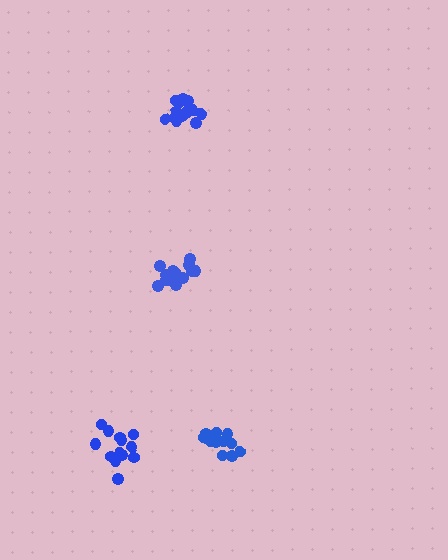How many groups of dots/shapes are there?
There are 4 groups.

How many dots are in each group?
Group 1: 13 dots, Group 2: 13 dots, Group 3: 13 dots, Group 4: 13 dots (52 total).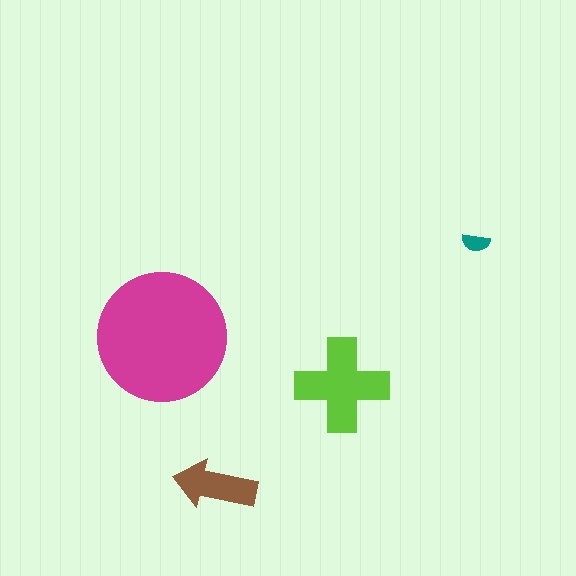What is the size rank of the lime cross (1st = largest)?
2nd.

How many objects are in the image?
There are 4 objects in the image.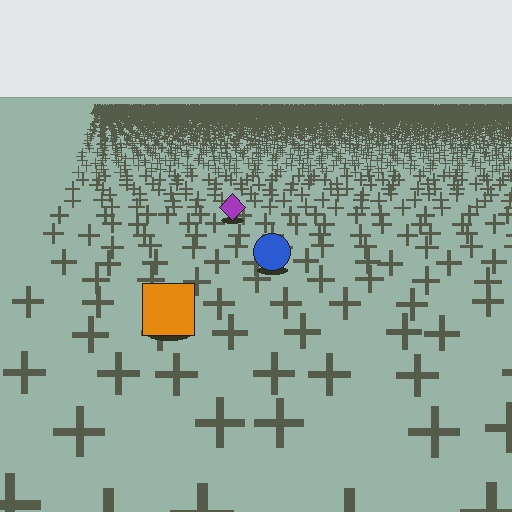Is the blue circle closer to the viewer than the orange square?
No. The orange square is closer — you can tell from the texture gradient: the ground texture is coarser near it.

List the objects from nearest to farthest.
From nearest to farthest: the orange square, the blue circle, the purple diamond.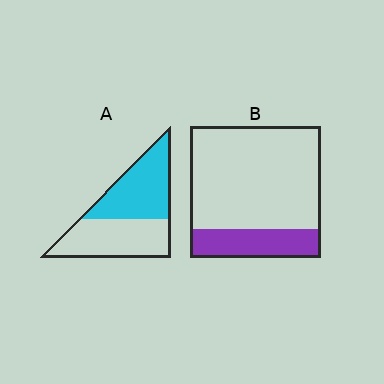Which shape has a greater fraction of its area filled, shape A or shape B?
Shape A.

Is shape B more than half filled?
No.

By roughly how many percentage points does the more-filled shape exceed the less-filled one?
By roughly 30 percentage points (A over B).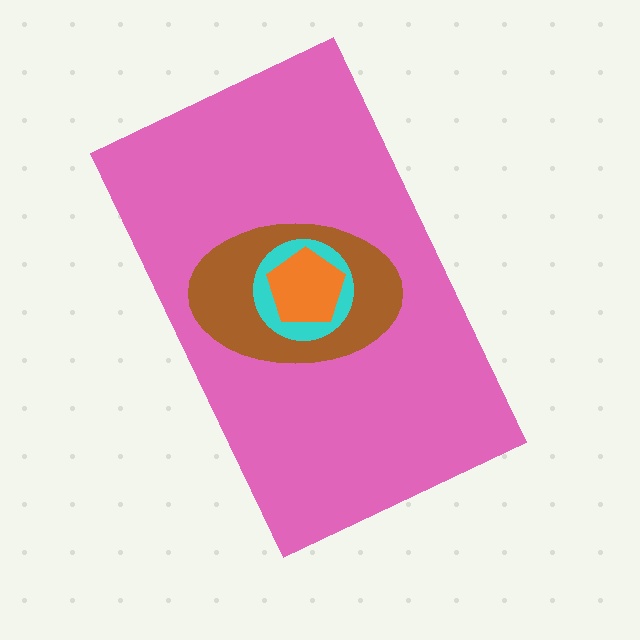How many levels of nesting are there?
4.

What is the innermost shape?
The orange pentagon.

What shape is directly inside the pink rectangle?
The brown ellipse.